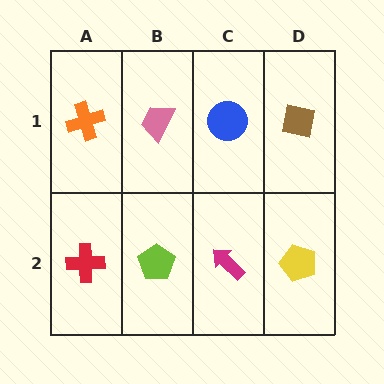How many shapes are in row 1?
4 shapes.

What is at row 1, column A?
An orange cross.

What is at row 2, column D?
A yellow pentagon.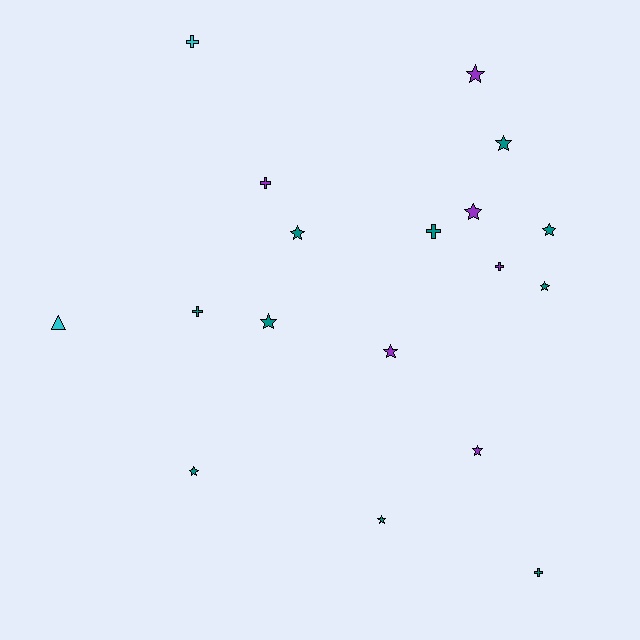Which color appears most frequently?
Teal, with 10 objects.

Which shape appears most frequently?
Star, with 11 objects.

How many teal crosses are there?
There are 3 teal crosses.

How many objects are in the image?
There are 18 objects.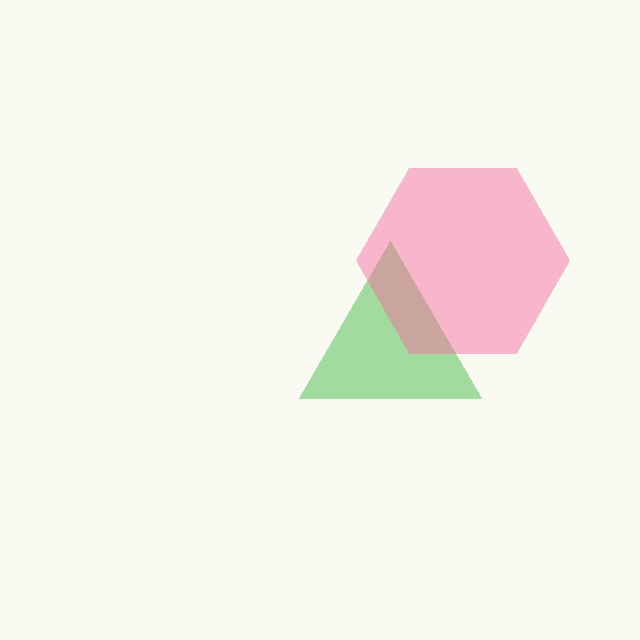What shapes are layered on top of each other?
The layered shapes are: a green triangle, a pink hexagon.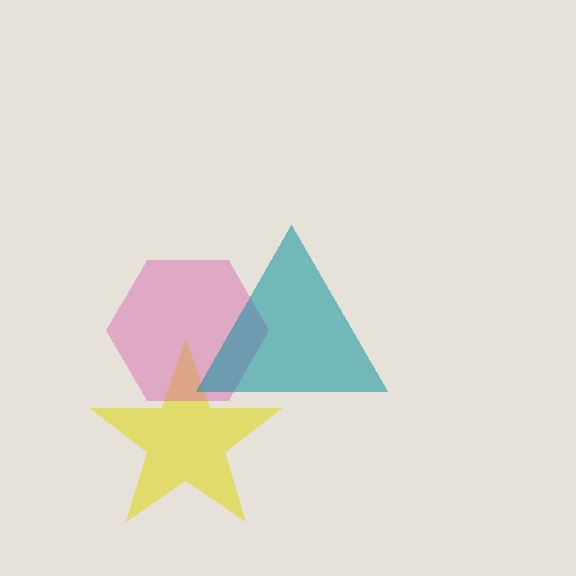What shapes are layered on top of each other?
The layered shapes are: a yellow star, a pink hexagon, a teal triangle.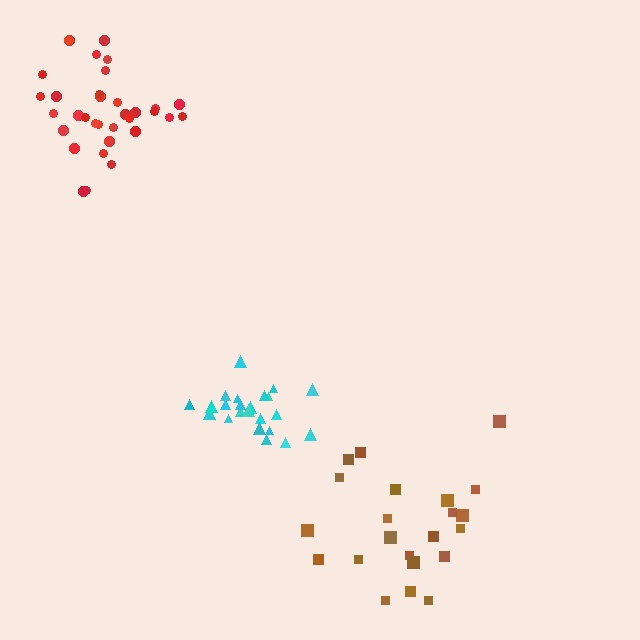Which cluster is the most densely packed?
Cyan.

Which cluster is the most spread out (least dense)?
Brown.